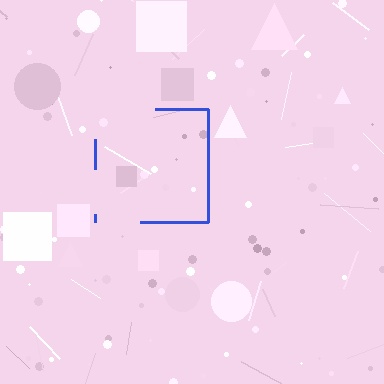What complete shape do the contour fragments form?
The contour fragments form a square.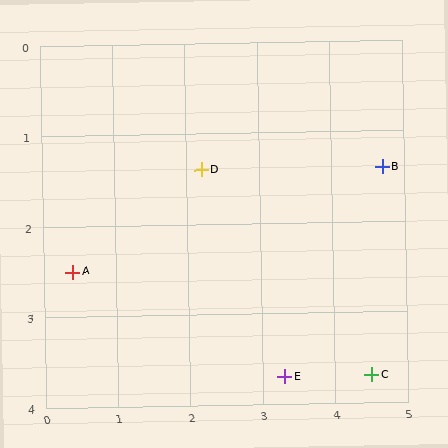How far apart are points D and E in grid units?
Points D and E are about 2.5 grid units apart.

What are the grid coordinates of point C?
Point C is at approximately (4.5, 3.7).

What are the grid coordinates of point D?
Point D is at approximately (2.2, 1.4).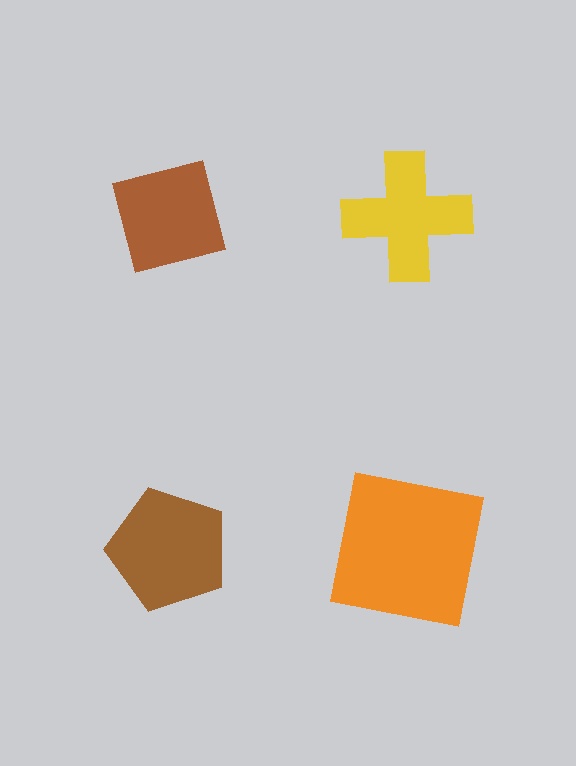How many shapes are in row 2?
2 shapes.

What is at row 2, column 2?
An orange square.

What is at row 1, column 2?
A yellow cross.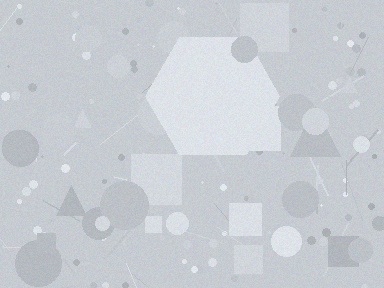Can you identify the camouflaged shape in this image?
The camouflaged shape is a hexagon.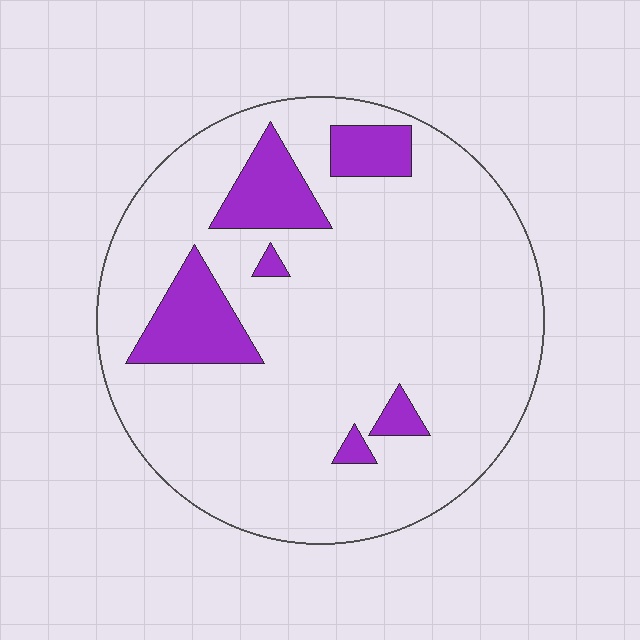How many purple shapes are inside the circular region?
6.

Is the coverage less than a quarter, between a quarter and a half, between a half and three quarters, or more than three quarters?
Less than a quarter.